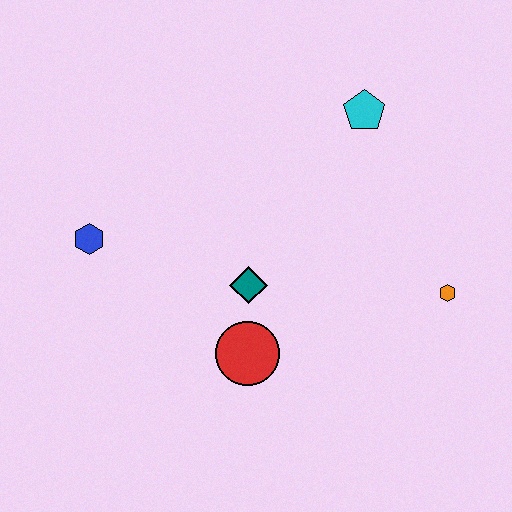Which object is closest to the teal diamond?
The red circle is closest to the teal diamond.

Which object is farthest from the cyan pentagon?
The blue hexagon is farthest from the cyan pentagon.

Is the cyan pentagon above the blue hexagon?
Yes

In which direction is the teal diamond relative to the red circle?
The teal diamond is above the red circle.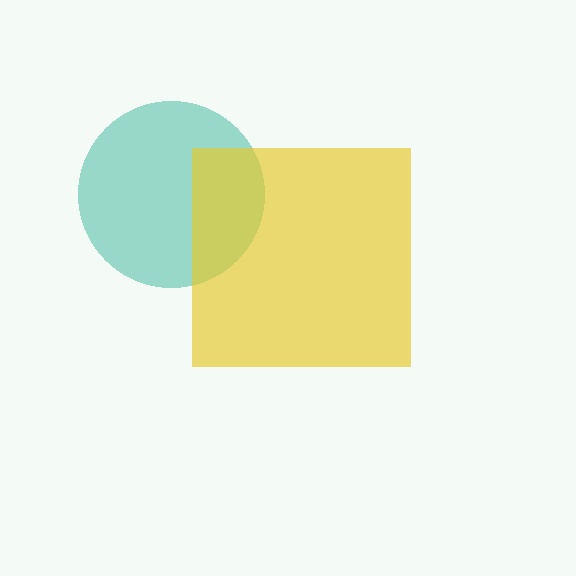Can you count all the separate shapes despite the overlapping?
Yes, there are 2 separate shapes.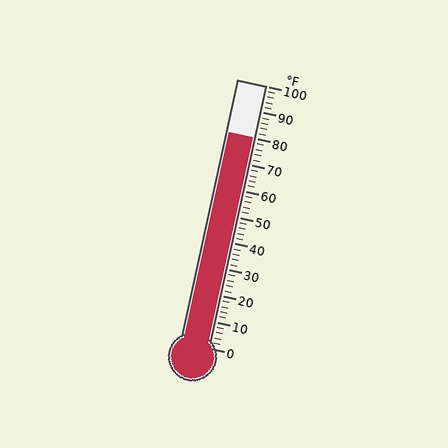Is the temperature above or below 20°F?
The temperature is above 20°F.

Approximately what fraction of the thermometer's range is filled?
The thermometer is filled to approximately 80% of its range.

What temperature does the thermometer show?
The thermometer shows approximately 80°F.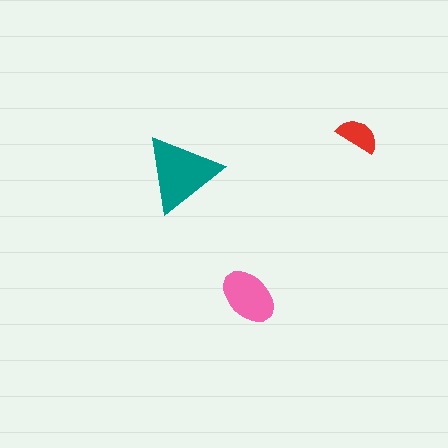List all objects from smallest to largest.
The red semicircle, the pink ellipse, the teal triangle.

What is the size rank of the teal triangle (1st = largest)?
1st.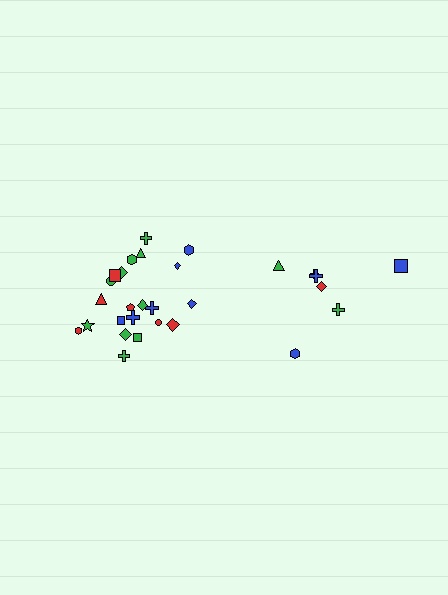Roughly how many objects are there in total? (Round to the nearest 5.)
Roughly 30 objects in total.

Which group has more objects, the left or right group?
The left group.